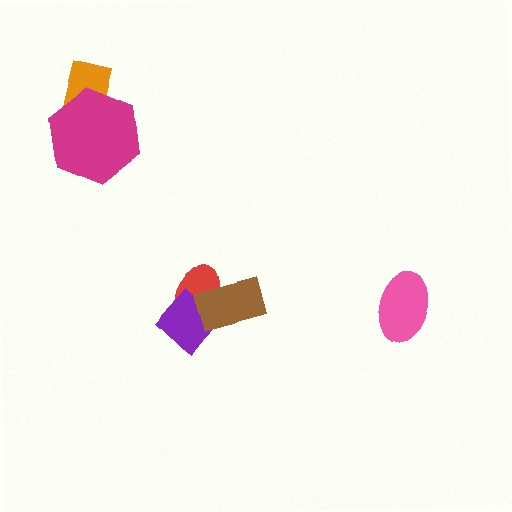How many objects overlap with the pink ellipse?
0 objects overlap with the pink ellipse.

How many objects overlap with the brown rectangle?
2 objects overlap with the brown rectangle.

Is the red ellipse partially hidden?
Yes, it is partially covered by another shape.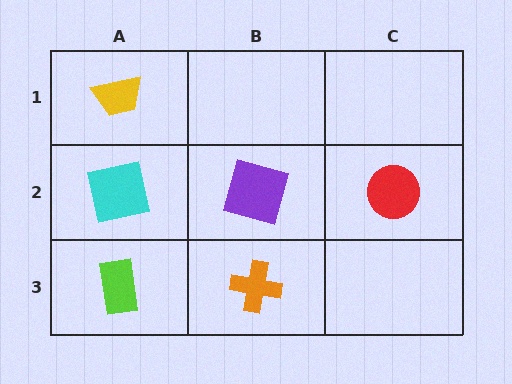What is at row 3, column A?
A lime rectangle.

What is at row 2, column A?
A cyan square.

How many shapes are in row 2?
3 shapes.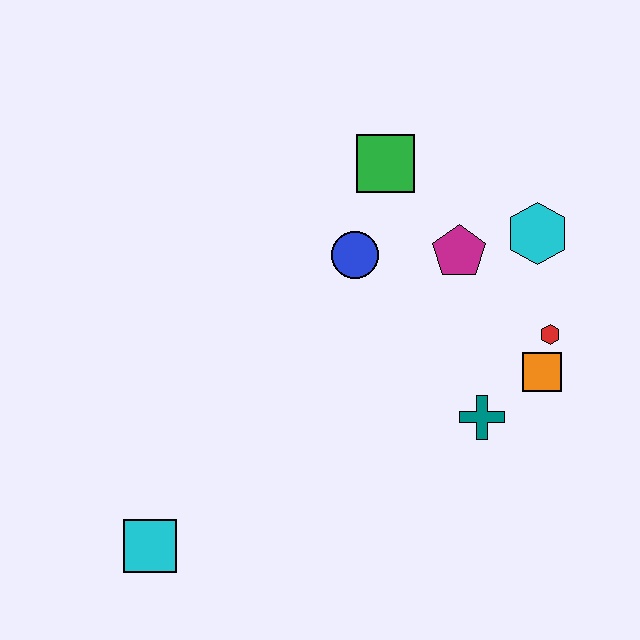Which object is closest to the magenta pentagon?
The cyan hexagon is closest to the magenta pentagon.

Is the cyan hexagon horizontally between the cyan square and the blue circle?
No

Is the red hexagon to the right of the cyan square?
Yes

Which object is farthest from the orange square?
The cyan square is farthest from the orange square.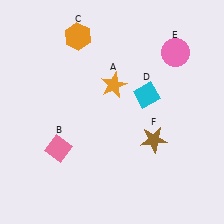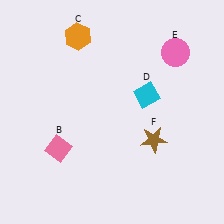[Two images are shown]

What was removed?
The orange star (A) was removed in Image 2.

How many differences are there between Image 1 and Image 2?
There is 1 difference between the two images.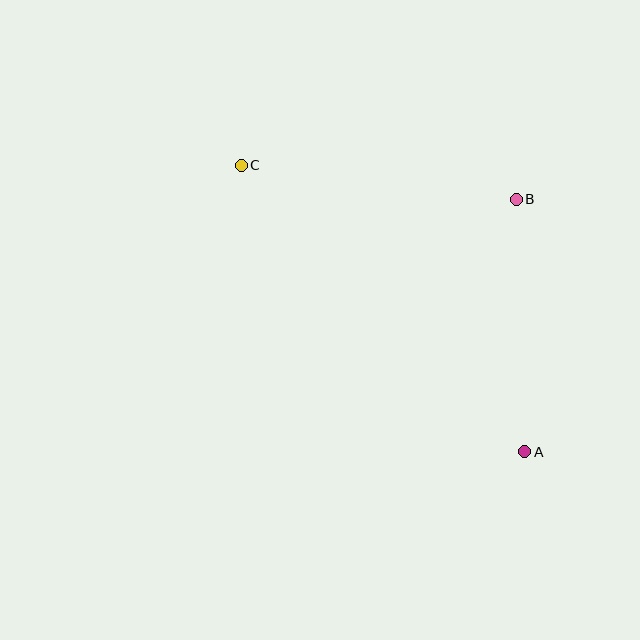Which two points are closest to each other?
Points A and B are closest to each other.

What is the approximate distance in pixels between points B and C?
The distance between B and C is approximately 277 pixels.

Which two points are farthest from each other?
Points A and C are farthest from each other.